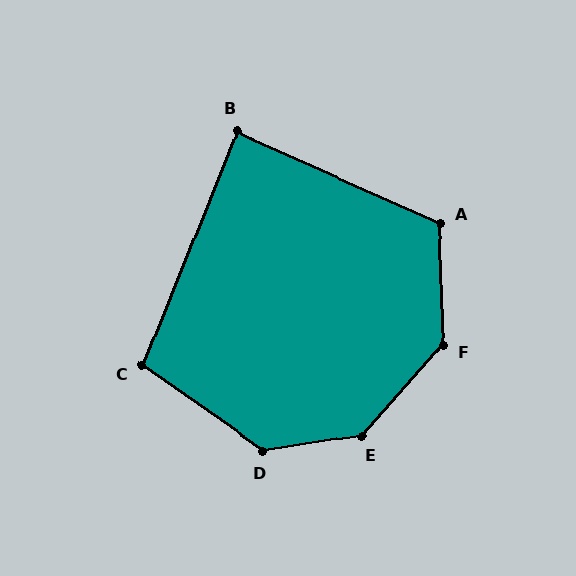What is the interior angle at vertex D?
Approximately 136 degrees (obtuse).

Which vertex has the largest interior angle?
E, at approximately 141 degrees.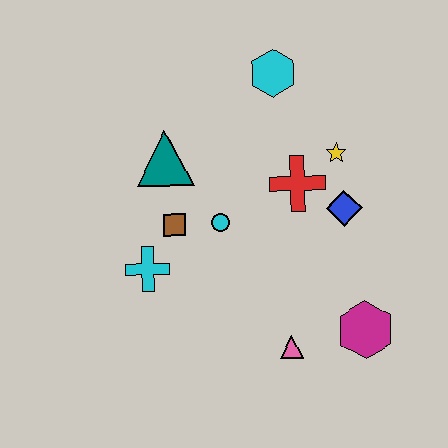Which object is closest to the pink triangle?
The magenta hexagon is closest to the pink triangle.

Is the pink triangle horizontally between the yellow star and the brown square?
Yes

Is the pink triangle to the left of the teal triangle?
No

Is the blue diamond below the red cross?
Yes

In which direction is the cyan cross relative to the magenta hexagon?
The cyan cross is to the left of the magenta hexagon.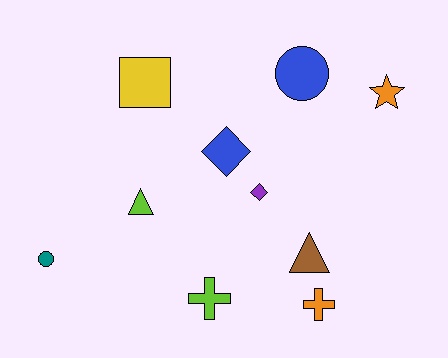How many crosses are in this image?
There are 2 crosses.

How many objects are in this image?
There are 10 objects.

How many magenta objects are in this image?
There are no magenta objects.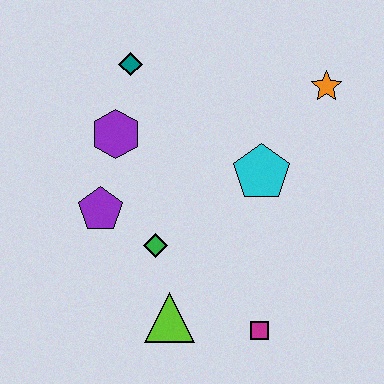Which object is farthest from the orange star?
The lime triangle is farthest from the orange star.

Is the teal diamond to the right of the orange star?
No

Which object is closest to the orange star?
The cyan pentagon is closest to the orange star.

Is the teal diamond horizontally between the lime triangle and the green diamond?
No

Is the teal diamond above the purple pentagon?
Yes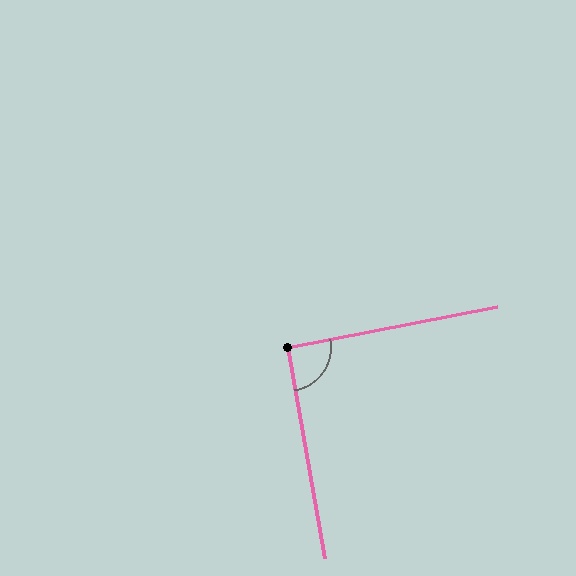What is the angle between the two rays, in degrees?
Approximately 91 degrees.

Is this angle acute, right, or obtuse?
It is approximately a right angle.